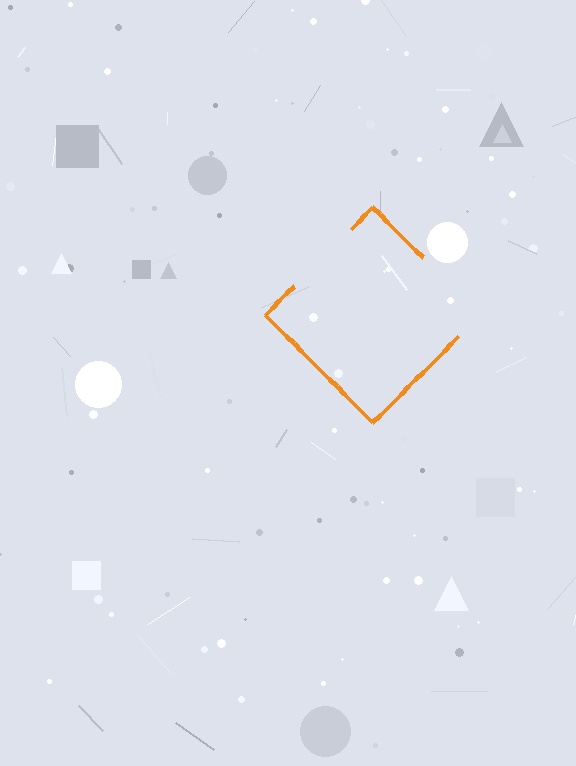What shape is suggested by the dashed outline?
The dashed outline suggests a diamond.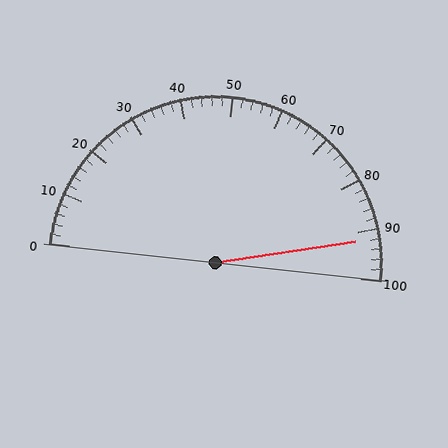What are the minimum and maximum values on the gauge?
The gauge ranges from 0 to 100.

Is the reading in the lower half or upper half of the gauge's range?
The reading is in the upper half of the range (0 to 100).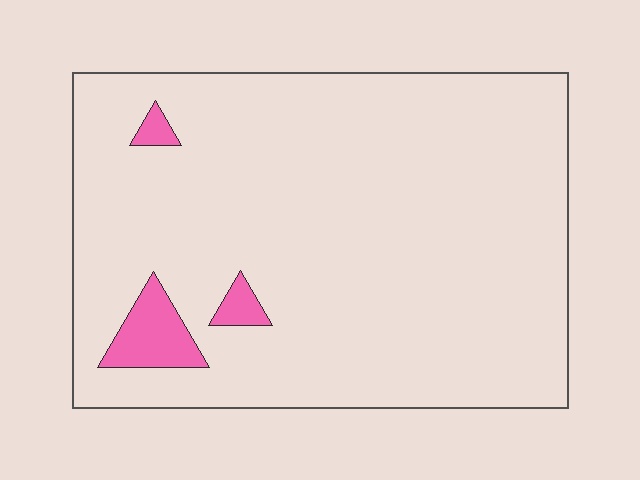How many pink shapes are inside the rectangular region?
3.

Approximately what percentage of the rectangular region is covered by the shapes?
Approximately 5%.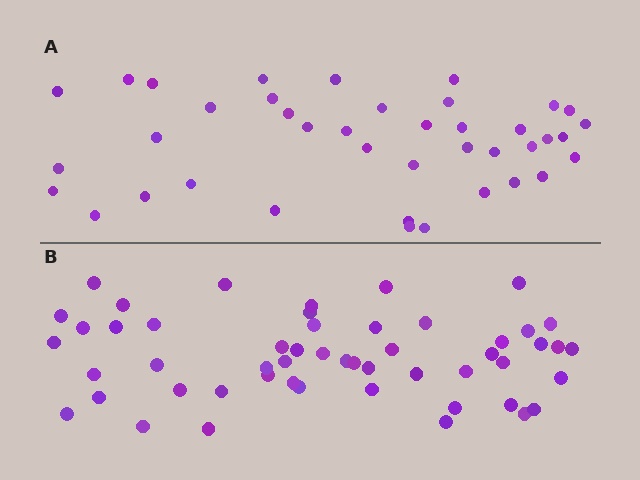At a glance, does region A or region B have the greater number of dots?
Region B (the bottom region) has more dots.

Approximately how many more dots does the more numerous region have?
Region B has roughly 12 or so more dots than region A.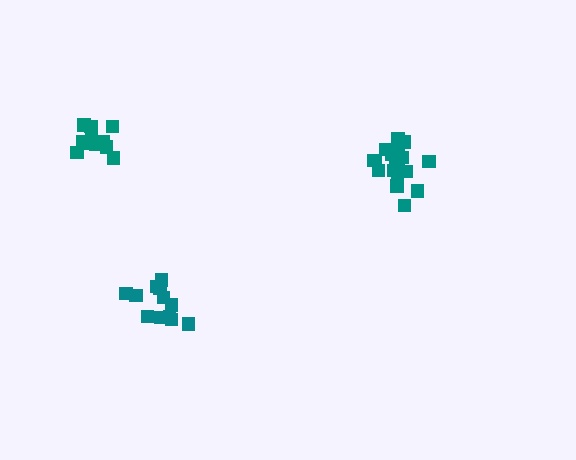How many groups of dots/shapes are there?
There are 3 groups.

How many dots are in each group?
Group 1: 18 dots, Group 2: 12 dots, Group 3: 12 dots (42 total).